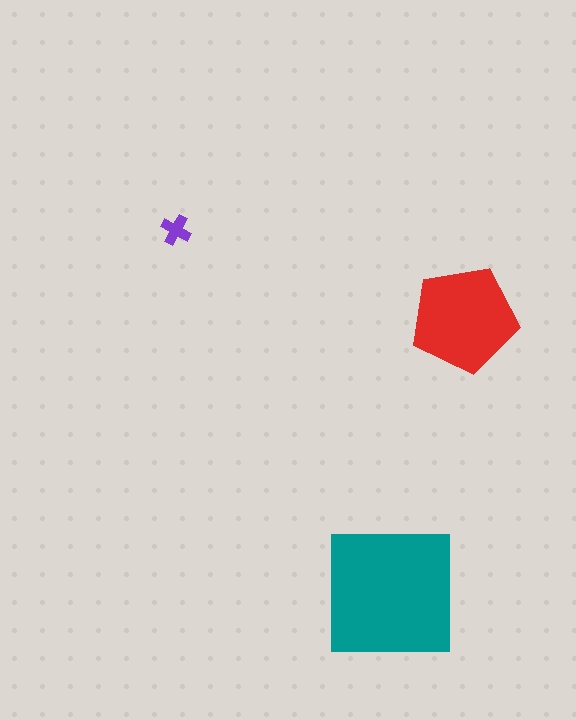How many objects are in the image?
There are 3 objects in the image.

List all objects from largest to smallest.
The teal square, the red pentagon, the purple cross.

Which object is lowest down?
The teal square is bottommost.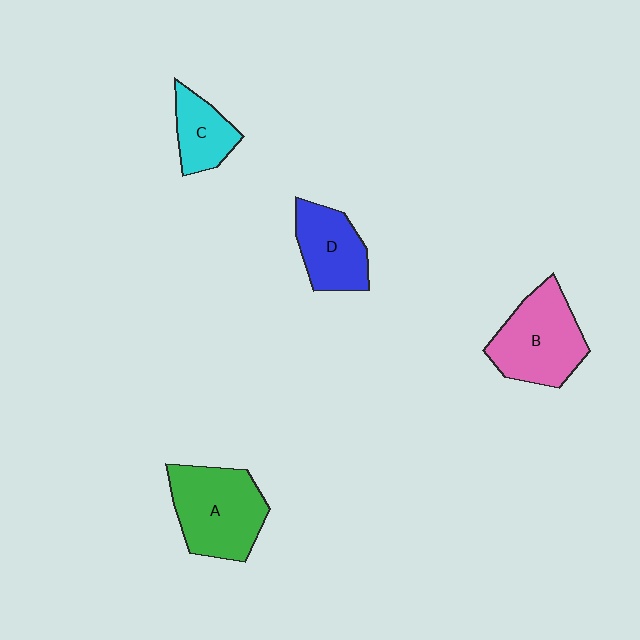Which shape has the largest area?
Shape A (green).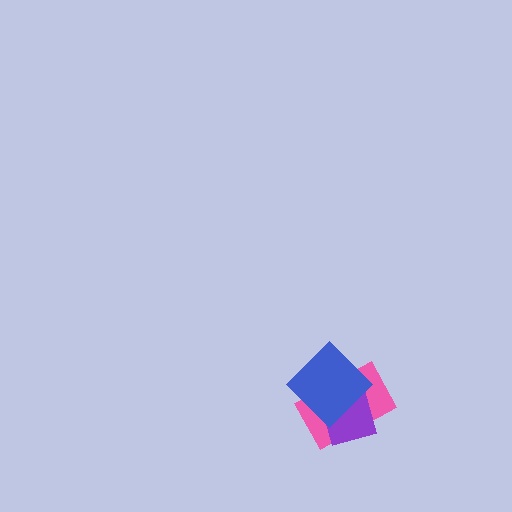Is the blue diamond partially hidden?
No, no other shape covers it.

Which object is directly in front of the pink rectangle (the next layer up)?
The purple diamond is directly in front of the pink rectangle.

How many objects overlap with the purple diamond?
2 objects overlap with the purple diamond.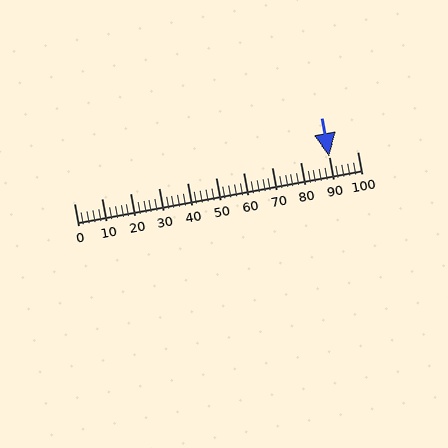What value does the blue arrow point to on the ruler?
The blue arrow points to approximately 90.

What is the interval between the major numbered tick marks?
The major tick marks are spaced 10 units apart.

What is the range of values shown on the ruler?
The ruler shows values from 0 to 100.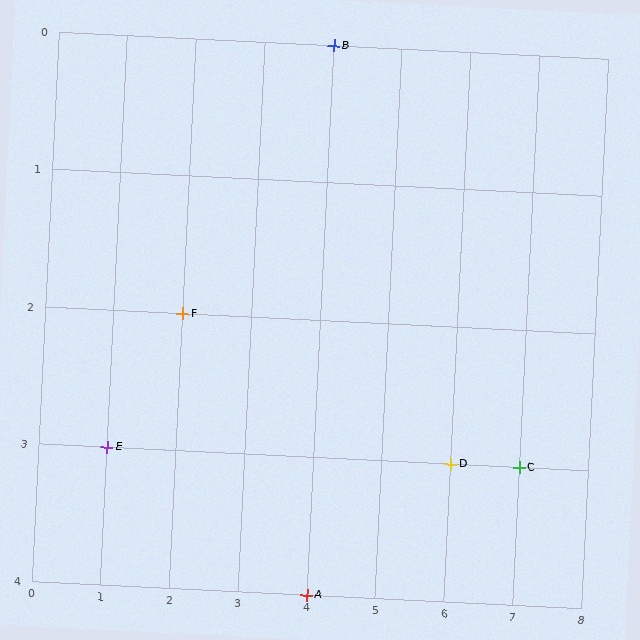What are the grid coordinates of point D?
Point D is at grid coordinates (6, 3).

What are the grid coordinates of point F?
Point F is at grid coordinates (2, 2).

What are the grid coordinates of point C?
Point C is at grid coordinates (7, 3).